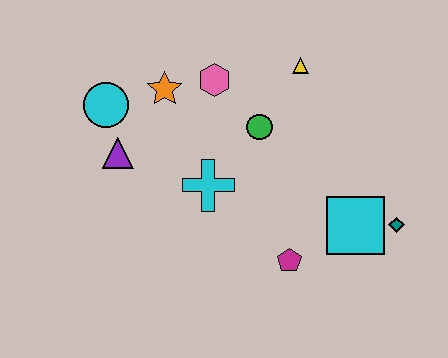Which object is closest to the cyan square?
The teal diamond is closest to the cyan square.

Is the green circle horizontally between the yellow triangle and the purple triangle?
Yes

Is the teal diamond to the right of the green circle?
Yes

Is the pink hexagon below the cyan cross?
No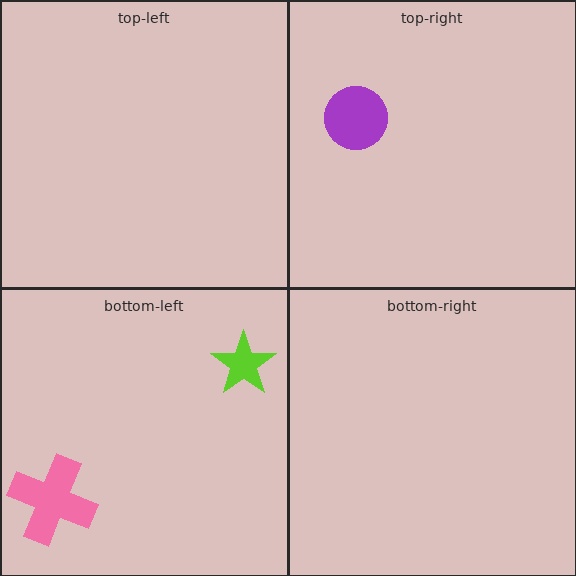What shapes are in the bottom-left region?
The lime star, the pink cross.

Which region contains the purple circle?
The top-right region.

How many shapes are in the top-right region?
1.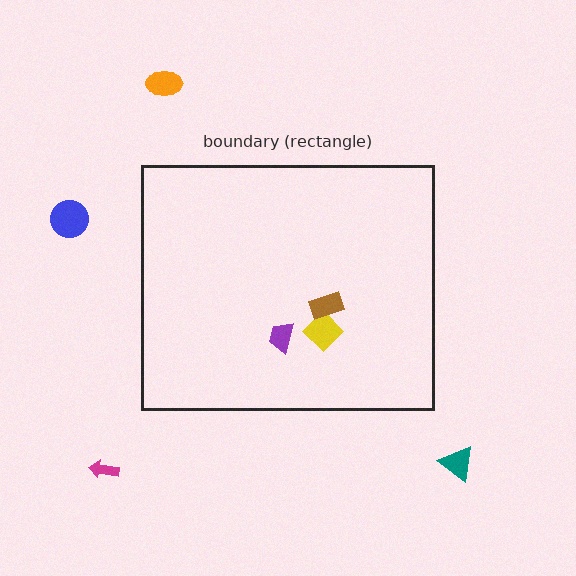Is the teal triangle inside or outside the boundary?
Outside.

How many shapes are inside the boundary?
3 inside, 4 outside.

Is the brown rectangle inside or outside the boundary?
Inside.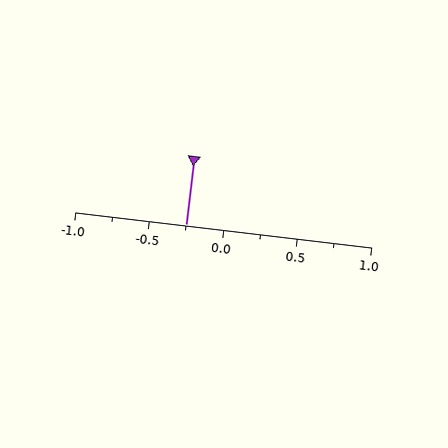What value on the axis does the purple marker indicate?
The marker indicates approximately -0.25.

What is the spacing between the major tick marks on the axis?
The major ticks are spaced 0.5 apart.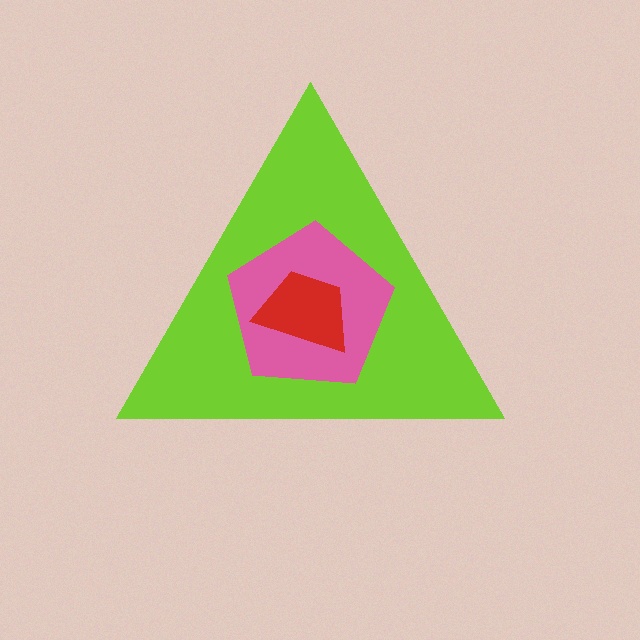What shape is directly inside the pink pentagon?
The red trapezoid.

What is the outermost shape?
The lime triangle.